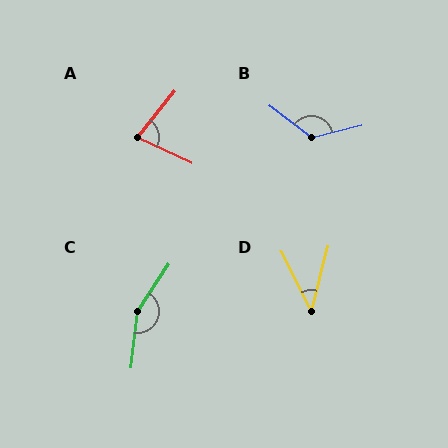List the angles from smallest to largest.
D (41°), A (76°), B (129°), C (154°).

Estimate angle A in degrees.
Approximately 76 degrees.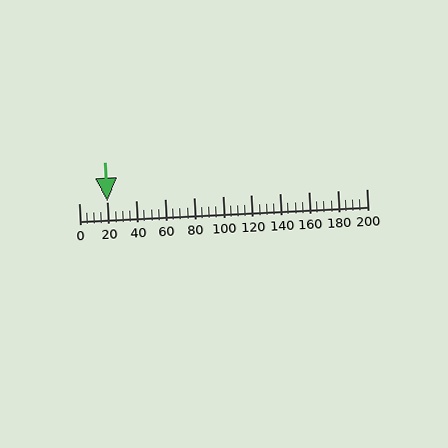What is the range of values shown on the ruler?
The ruler shows values from 0 to 200.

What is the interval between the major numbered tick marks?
The major tick marks are spaced 20 units apart.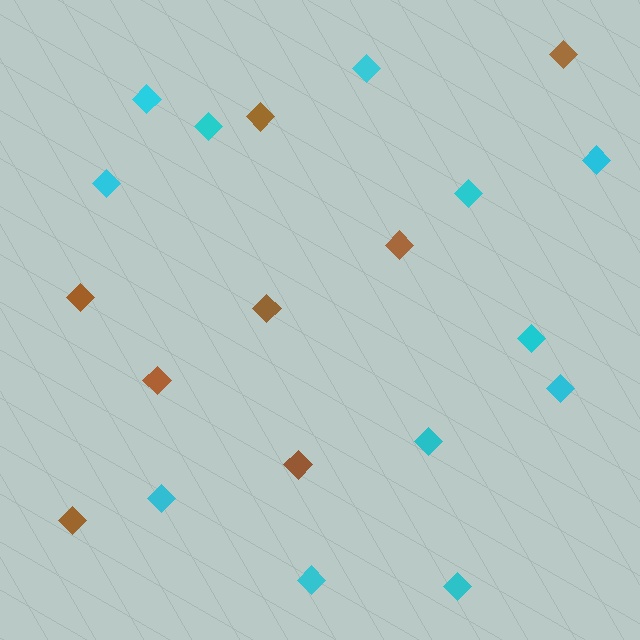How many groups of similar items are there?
There are 2 groups: one group of brown diamonds (8) and one group of cyan diamonds (12).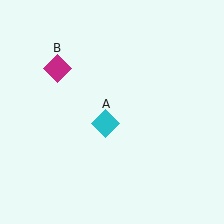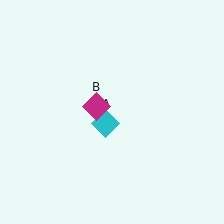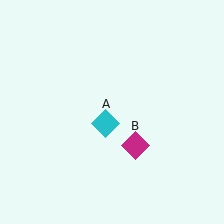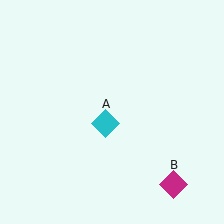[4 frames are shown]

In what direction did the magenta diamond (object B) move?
The magenta diamond (object B) moved down and to the right.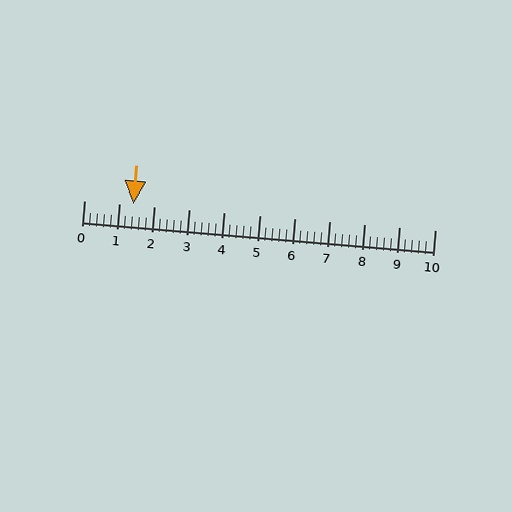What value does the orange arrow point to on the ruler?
The orange arrow points to approximately 1.4.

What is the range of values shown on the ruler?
The ruler shows values from 0 to 10.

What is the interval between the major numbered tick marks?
The major tick marks are spaced 1 units apart.